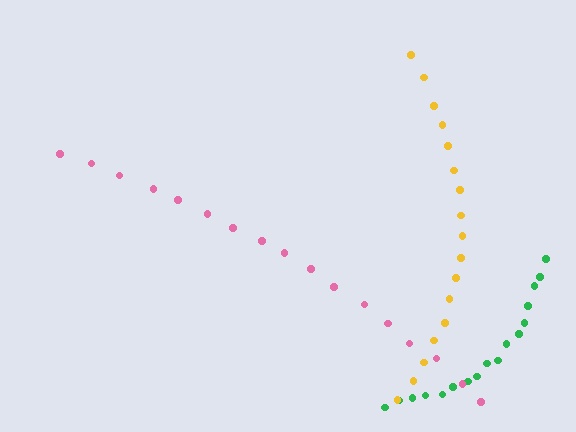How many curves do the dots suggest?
There are 3 distinct paths.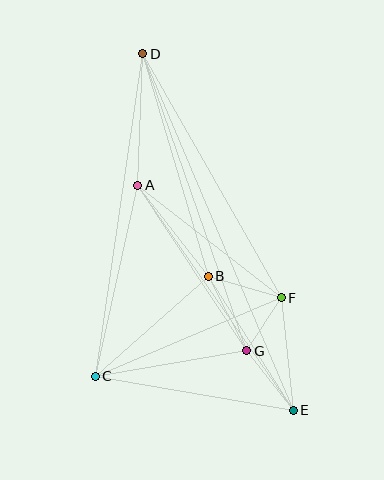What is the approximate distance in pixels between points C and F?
The distance between C and F is approximately 202 pixels.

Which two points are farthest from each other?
Points D and E are farthest from each other.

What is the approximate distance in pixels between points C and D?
The distance between C and D is approximately 326 pixels.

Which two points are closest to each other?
Points F and G are closest to each other.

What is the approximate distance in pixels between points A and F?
The distance between A and F is approximately 183 pixels.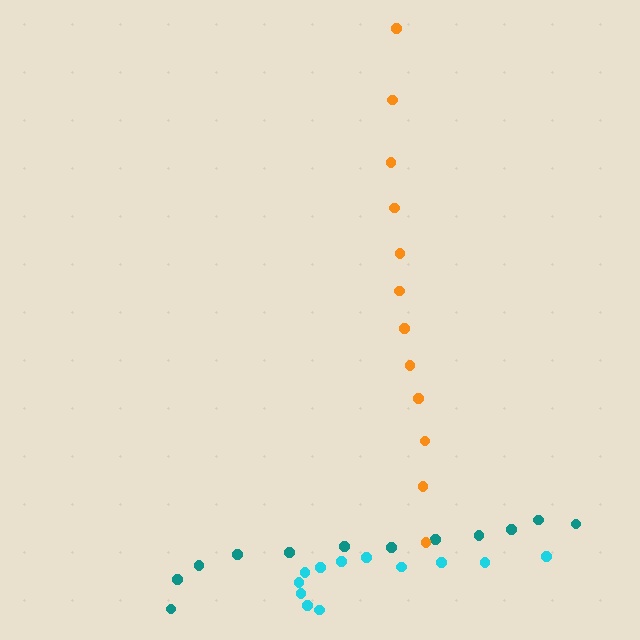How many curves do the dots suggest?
There are 3 distinct paths.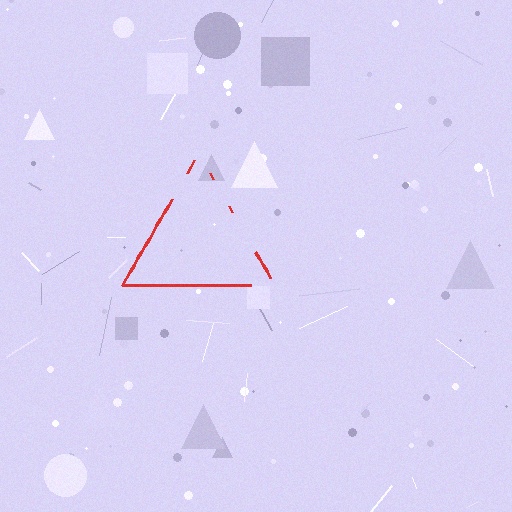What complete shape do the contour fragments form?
The contour fragments form a triangle.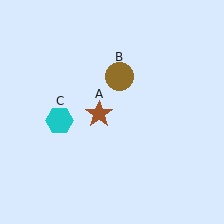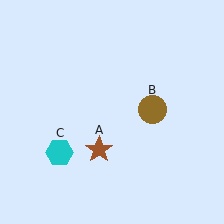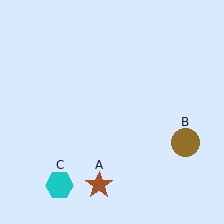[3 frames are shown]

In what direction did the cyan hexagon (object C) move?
The cyan hexagon (object C) moved down.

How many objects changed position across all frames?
3 objects changed position: brown star (object A), brown circle (object B), cyan hexagon (object C).